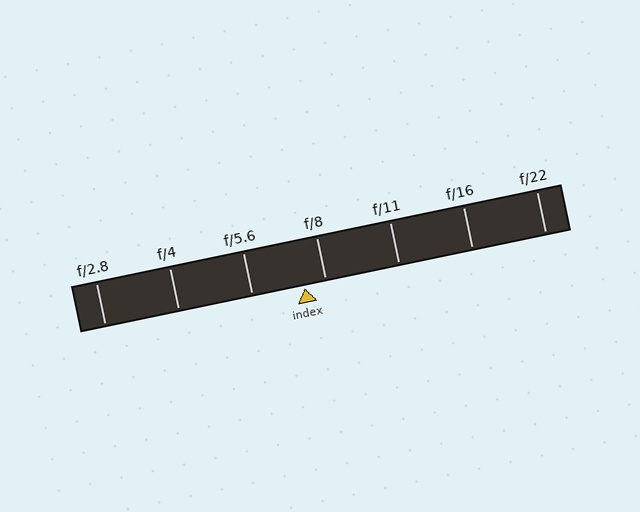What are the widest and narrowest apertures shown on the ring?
The widest aperture shown is f/2.8 and the narrowest is f/22.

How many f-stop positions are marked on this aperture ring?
There are 7 f-stop positions marked.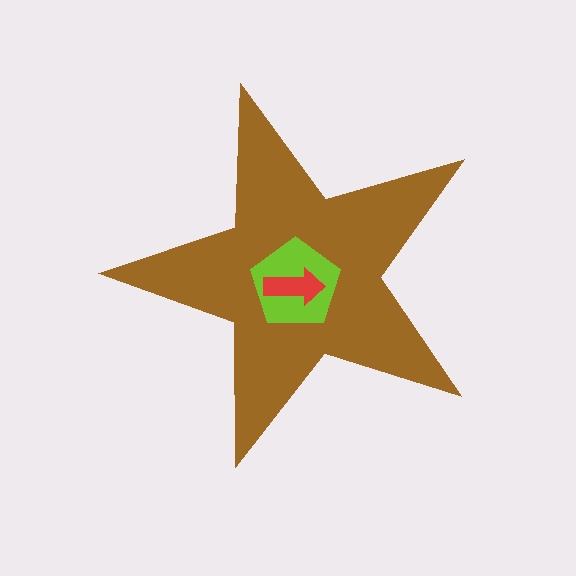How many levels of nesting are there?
3.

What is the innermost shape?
The red arrow.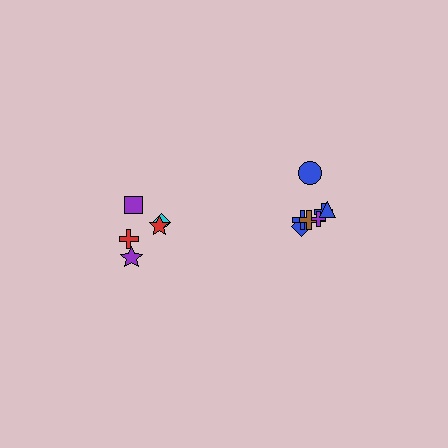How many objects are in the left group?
There are 5 objects.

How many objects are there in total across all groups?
There are 12 objects.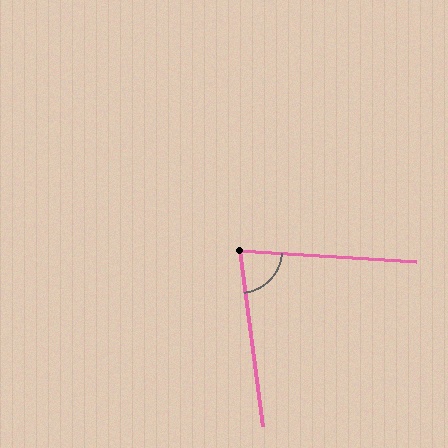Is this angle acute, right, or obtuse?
It is acute.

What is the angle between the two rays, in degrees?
Approximately 79 degrees.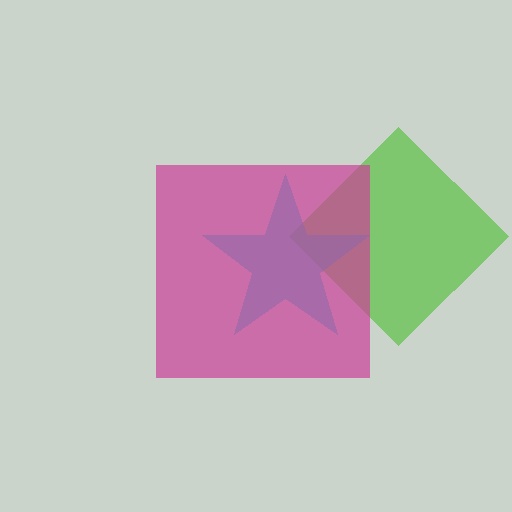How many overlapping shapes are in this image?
There are 3 overlapping shapes in the image.